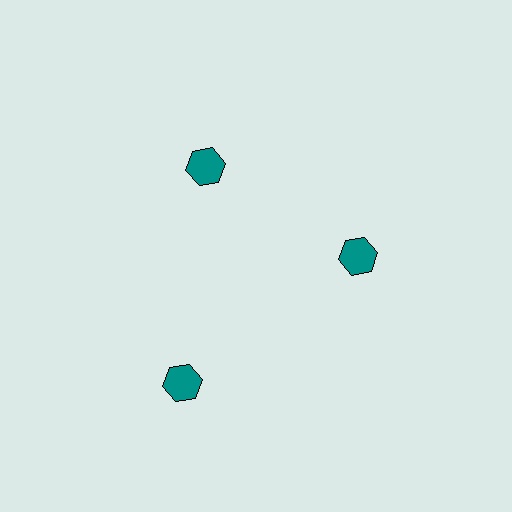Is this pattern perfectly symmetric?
No. The 3 teal hexagons are arranged in a ring, but one element near the 7 o'clock position is pushed outward from the center, breaking the 3-fold rotational symmetry.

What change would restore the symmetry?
The symmetry would be restored by moving it inward, back onto the ring so that all 3 hexagons sit at equal angles and equal distance from the center.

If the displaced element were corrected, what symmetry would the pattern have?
It would have 3-fold rotational symmetry — the pattern would map onto itself every 120 degrees.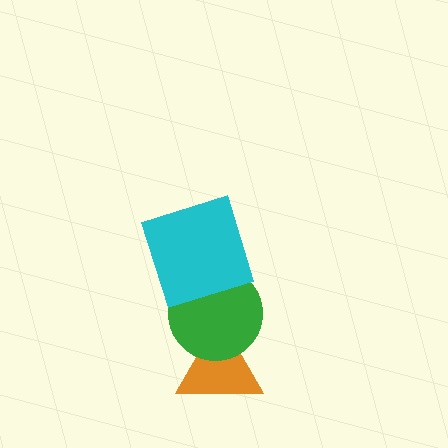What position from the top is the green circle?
The green circle is 2nd from the top.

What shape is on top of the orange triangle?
The green circle is on top of the orange triangle.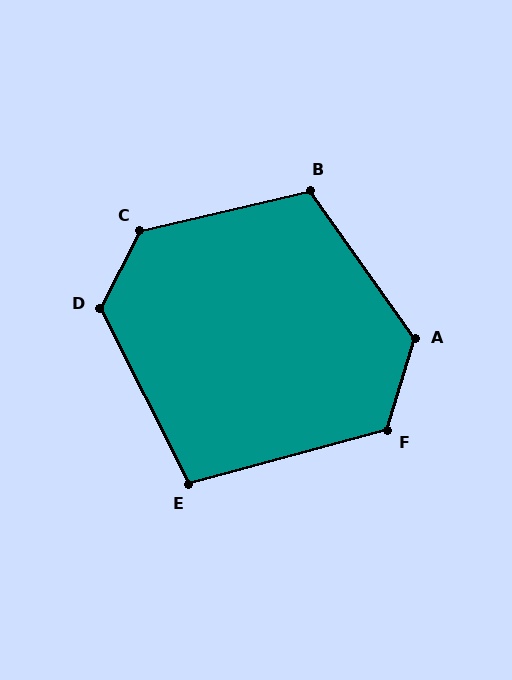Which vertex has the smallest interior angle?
E, at approximately 102 degrees.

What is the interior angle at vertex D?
Approximately 126 degrees (obtuse).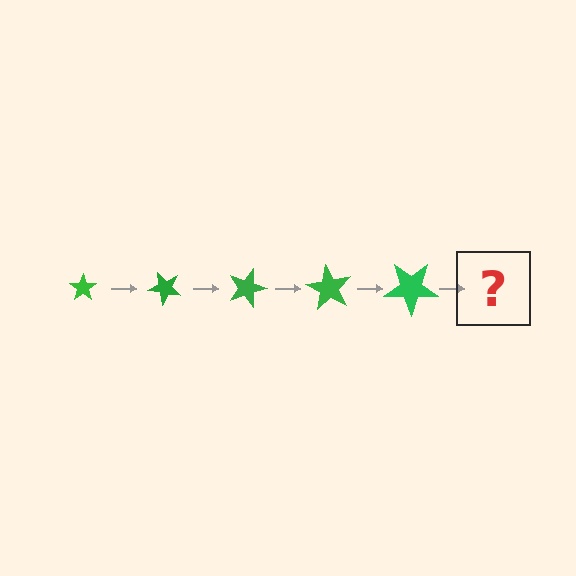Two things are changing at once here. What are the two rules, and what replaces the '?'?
The two rules are that the star grows larger each step and it rotates 45 degrees each step. The '?' should be a star, larger than the previous one and rotated 225 degrees from the start.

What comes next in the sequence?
The next element should be a star, larger than the previous one and rotated 225 degrees from the start.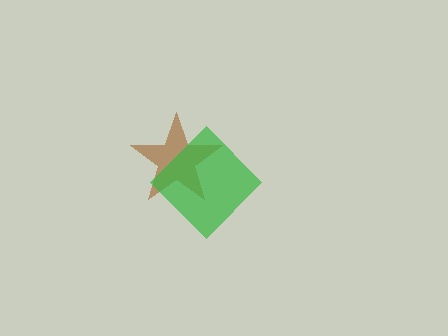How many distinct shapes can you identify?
There are 2 distinct shapes: a brown star, a green diamond.